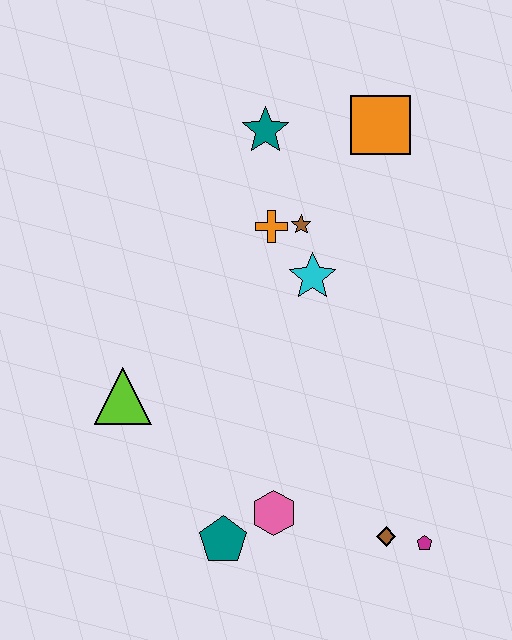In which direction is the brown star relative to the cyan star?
The brown star is above the cyan star.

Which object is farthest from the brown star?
The magenta pentagon is farthest from the brown star.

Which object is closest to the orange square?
The teal star is closest to the orange square.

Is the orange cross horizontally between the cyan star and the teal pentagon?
Yes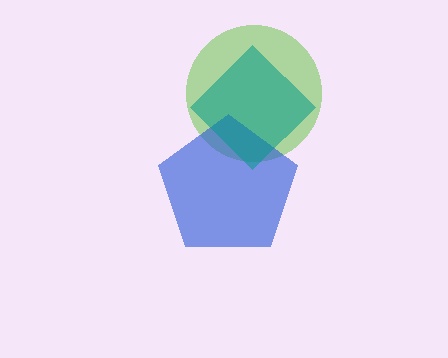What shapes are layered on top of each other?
The layered shapes are: a lime circle, a blue pentagon, a teal diamond.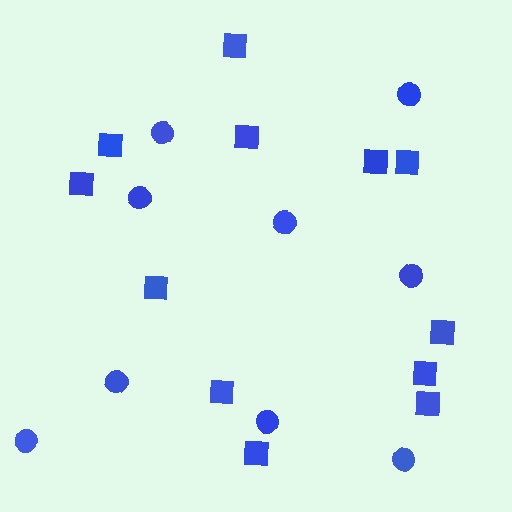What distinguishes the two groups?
There are 2 groups: one group of circles (9) and one group of squares (12).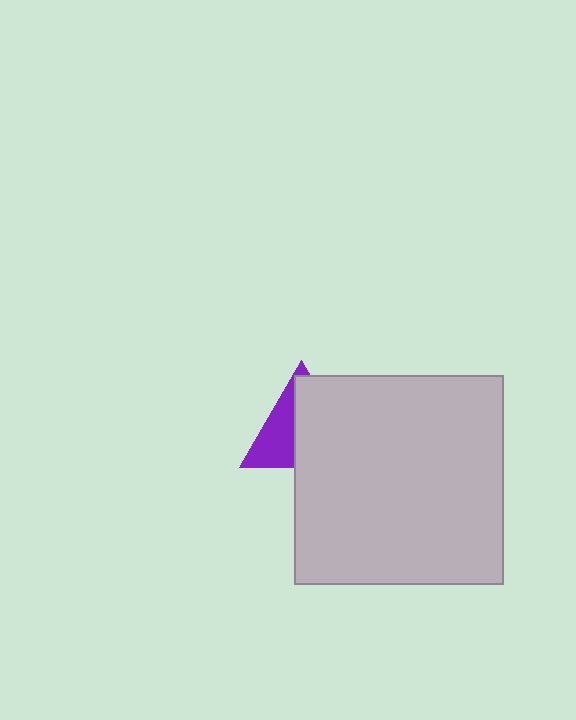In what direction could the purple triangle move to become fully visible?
The purple triangle could move left. That would shift it out from behind the light gray square entirely.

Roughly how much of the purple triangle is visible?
A small part of it is visible (roughly 40%).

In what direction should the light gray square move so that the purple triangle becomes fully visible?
The light gray square should move right. That is the shortest direction to clear the overlap and leave the purple triangle fully visible.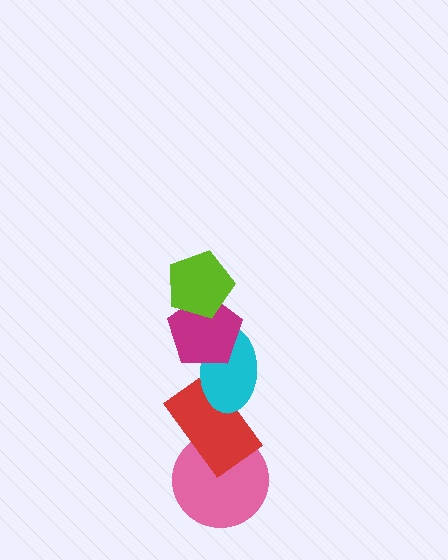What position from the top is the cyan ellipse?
The cyan ellipse is 3rd from the top.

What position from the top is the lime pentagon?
The lime pentagon is 1st from the top.